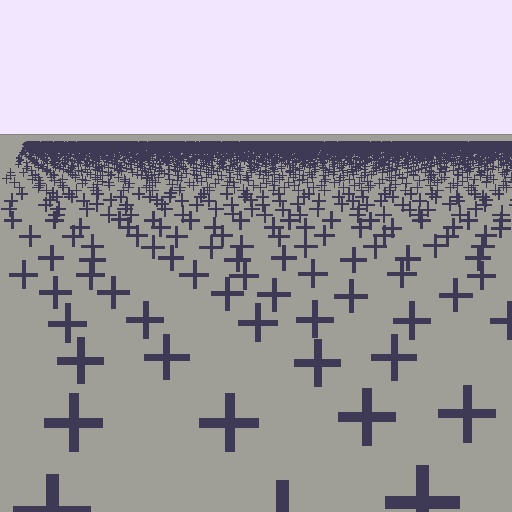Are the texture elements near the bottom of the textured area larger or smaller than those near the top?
Larger. Near the bottom, elements are closer to the viewer and appear at a bigger on-screen size.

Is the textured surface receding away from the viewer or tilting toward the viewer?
The surface is receding away from the viewer. Texture elements get smaller and denser toward the top.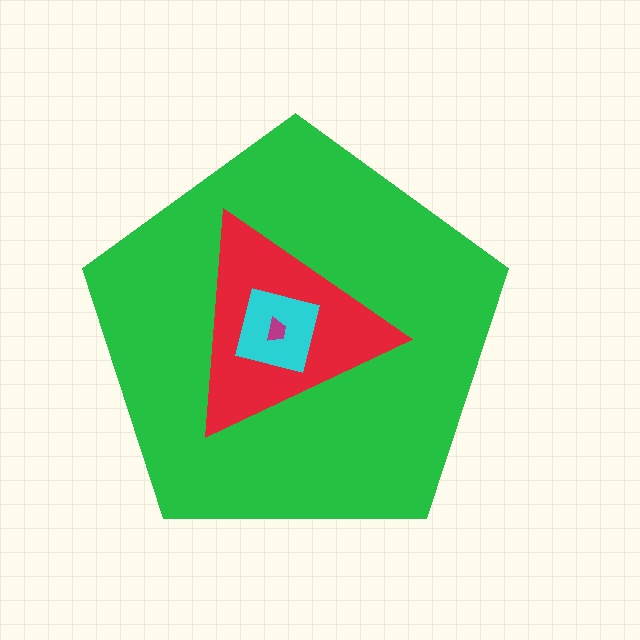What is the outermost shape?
The green pentagon.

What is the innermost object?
The magenta trapezoid.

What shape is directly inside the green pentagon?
The red triangle.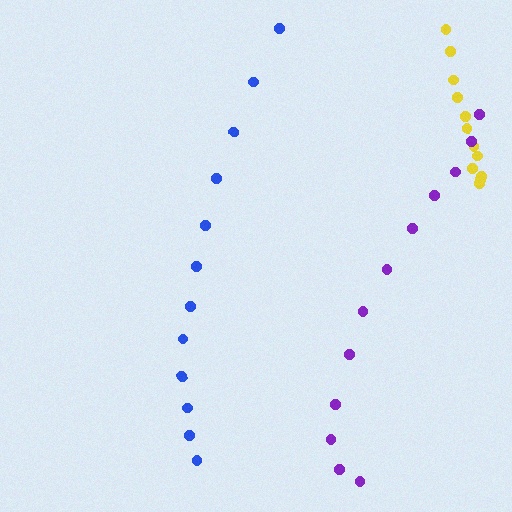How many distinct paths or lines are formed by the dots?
There are 3 distinct paths.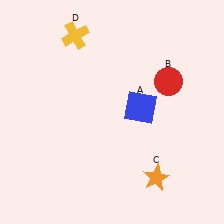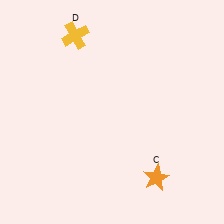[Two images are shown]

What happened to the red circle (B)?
The red circle (B) was removed in Image 2. It was in the top-right area of Image 1.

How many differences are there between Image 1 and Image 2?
There are 2 differences between the two images.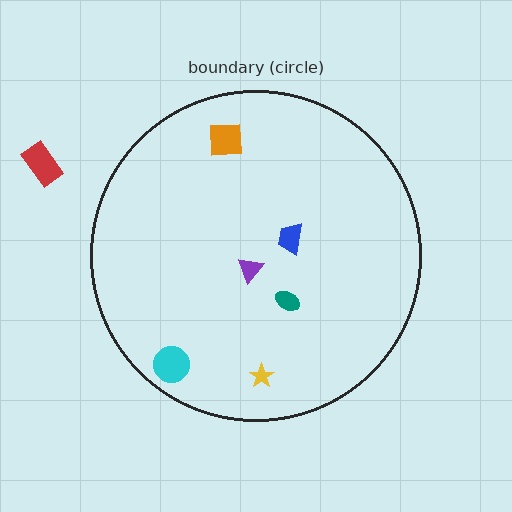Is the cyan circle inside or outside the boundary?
Inside.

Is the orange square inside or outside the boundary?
Inside.